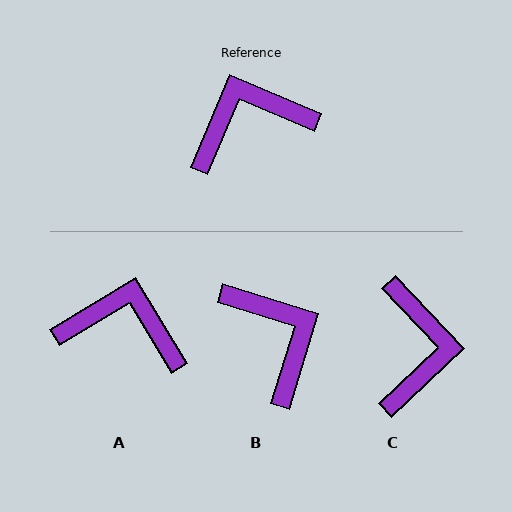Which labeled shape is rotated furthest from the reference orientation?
C, about 114 degrees away.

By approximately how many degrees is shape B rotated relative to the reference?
Approximately 84 degrees clockwise.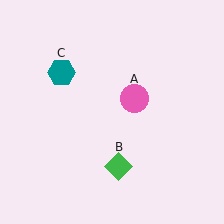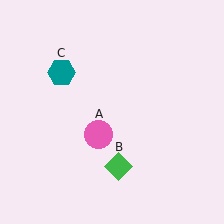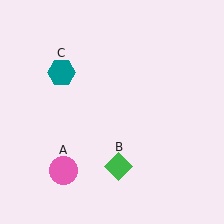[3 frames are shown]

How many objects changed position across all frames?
1 object changed position: pink circle (object A).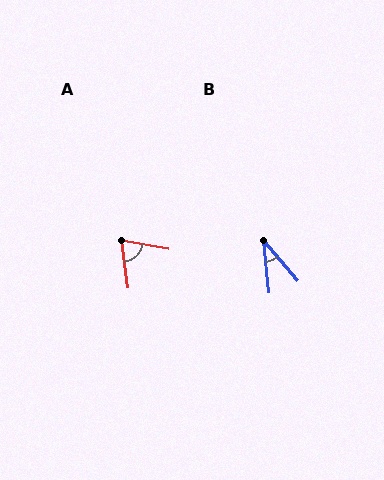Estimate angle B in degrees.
Approximately 34 degrees.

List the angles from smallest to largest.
B (34°), A (72°).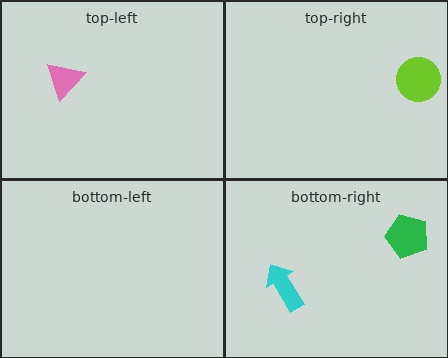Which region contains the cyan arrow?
The bottom-right region.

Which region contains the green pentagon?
The bottom-right region.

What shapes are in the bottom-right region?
The green pentagon, the cyan arrow.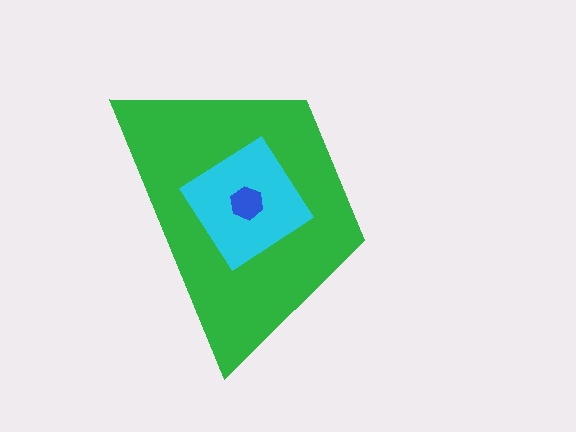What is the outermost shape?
The green trapezoid.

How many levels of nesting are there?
3.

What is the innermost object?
The blue hexagon.